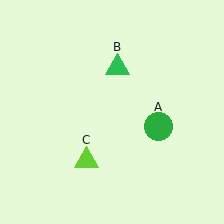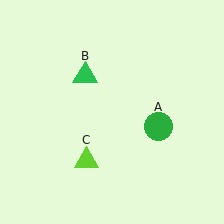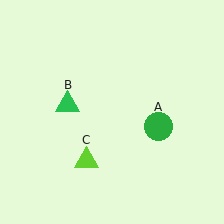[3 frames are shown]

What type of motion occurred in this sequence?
The green triangle (object B) rotated counterclockwise around the center of the scene.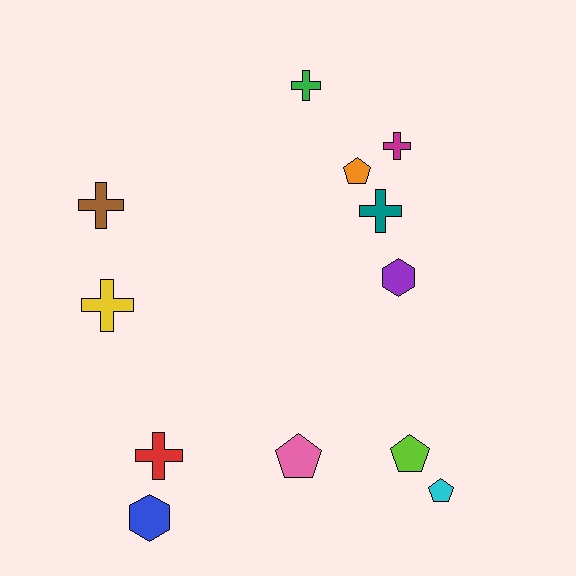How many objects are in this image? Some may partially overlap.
There are 12 objects.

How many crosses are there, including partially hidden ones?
There are 6 crosses.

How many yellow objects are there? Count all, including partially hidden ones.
There is 1 yellow object.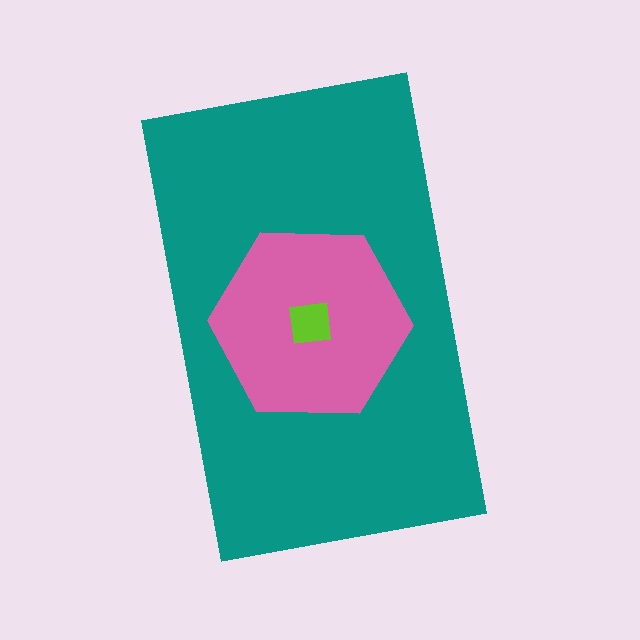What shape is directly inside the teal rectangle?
The pink hexagon.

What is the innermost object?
The lime square.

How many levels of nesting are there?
3.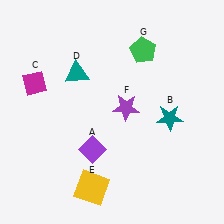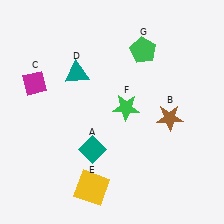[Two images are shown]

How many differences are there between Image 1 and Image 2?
There are 3 differences between the two images.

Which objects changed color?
A changed from purple to teal. B changed from teal to brown. F changed from purple to green.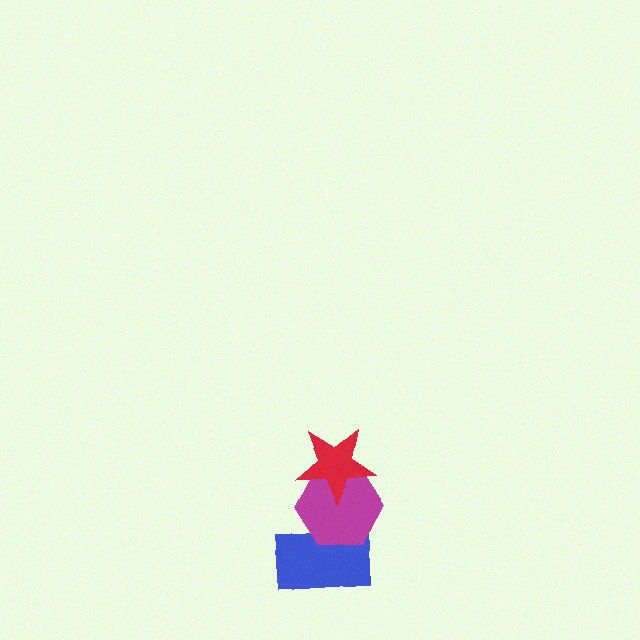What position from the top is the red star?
The red star is 1st from the top.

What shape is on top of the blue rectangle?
The magenta hexagon is on top of the blue rectangle.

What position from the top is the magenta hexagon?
The magenta hexagon is 2nd from the top.